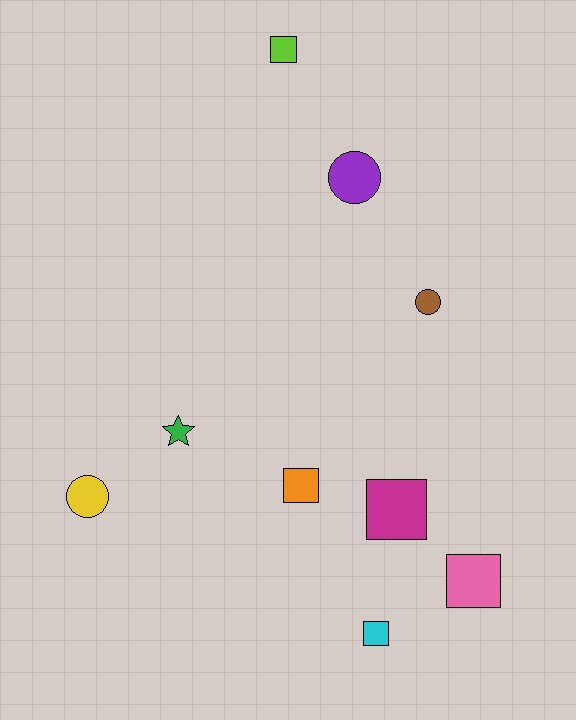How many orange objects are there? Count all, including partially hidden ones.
There is 1 orange object.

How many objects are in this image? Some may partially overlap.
There are 9 objects.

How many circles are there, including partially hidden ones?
There are 3 circles.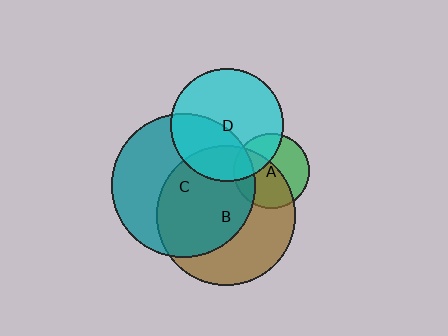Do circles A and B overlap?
Yes.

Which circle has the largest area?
Circle C (teal).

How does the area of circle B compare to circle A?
Approximately 3.4 times.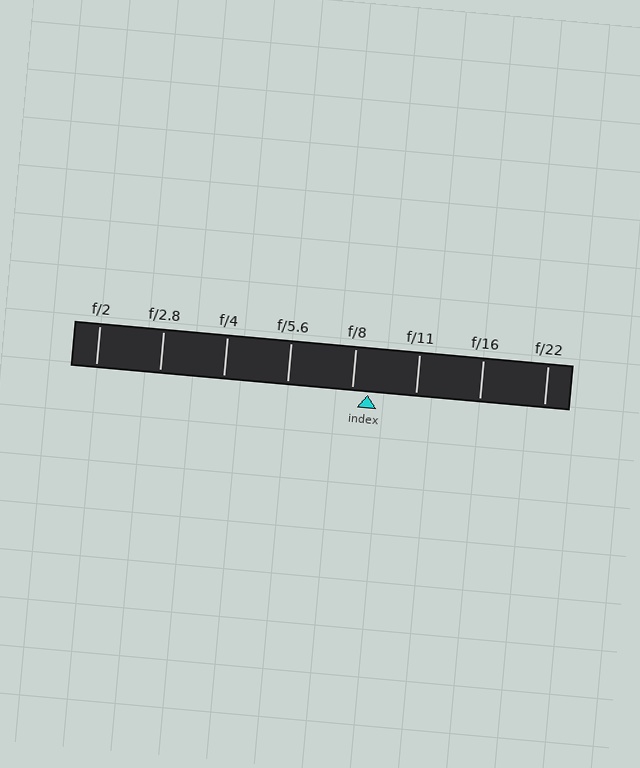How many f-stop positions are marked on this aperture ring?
There are 8 f-stop positions marked.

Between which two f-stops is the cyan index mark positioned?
The index mark is between f/8 and f/11.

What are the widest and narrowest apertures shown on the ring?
The widest aperture shown is f/2 and the narrowest is f/22.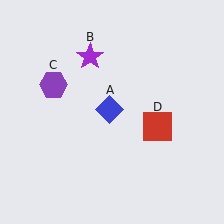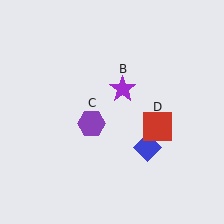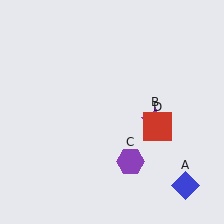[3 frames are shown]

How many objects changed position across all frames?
3 objects changed position: blue diamond (object A), purple star (object B), purple hexagon (object C).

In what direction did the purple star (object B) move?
The purple star (object B) moved down and to the right.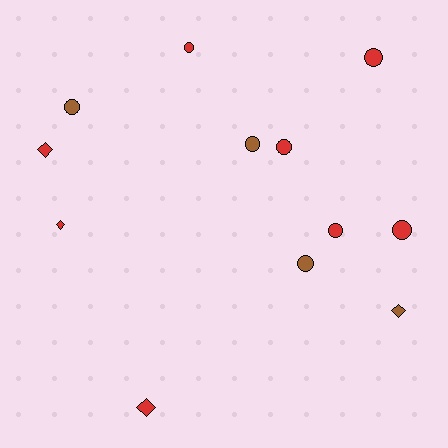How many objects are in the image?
There are 12 objects.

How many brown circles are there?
There are 3 brown circles.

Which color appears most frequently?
Red, with 8 objects.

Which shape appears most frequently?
Circle, with 8 objects.